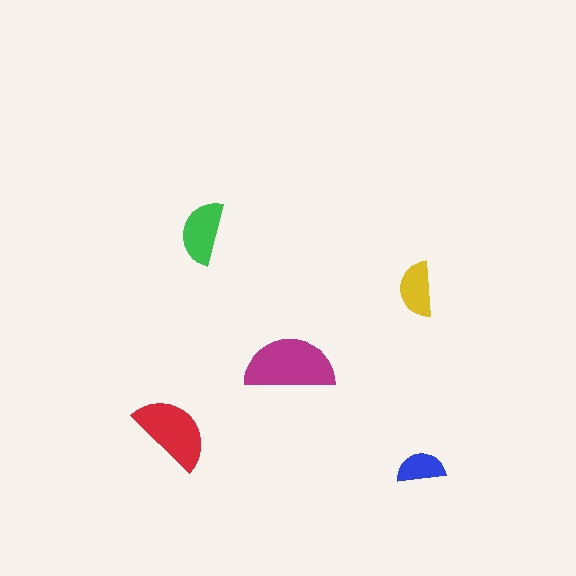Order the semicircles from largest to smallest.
the magenta one, the red one, the green one, the yellow one, the blue one.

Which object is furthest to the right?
The blue semicircle is rightmost.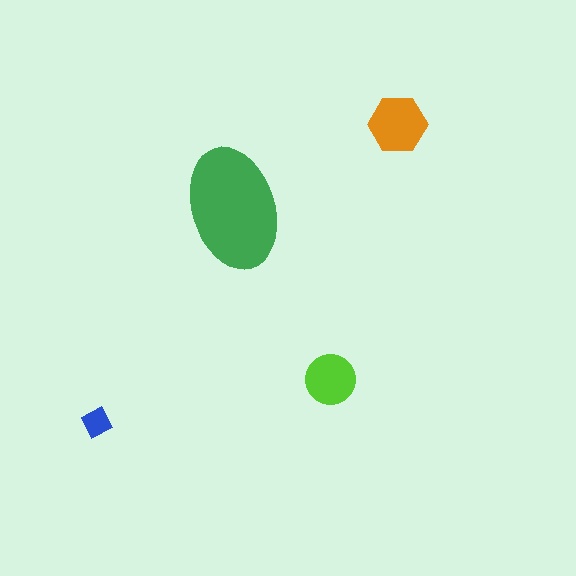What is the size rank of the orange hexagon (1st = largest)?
2nd.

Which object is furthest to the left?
The blue diamond is leftmost.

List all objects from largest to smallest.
The green ellipse, the orange hexagon, the lime circle, the blue diamond.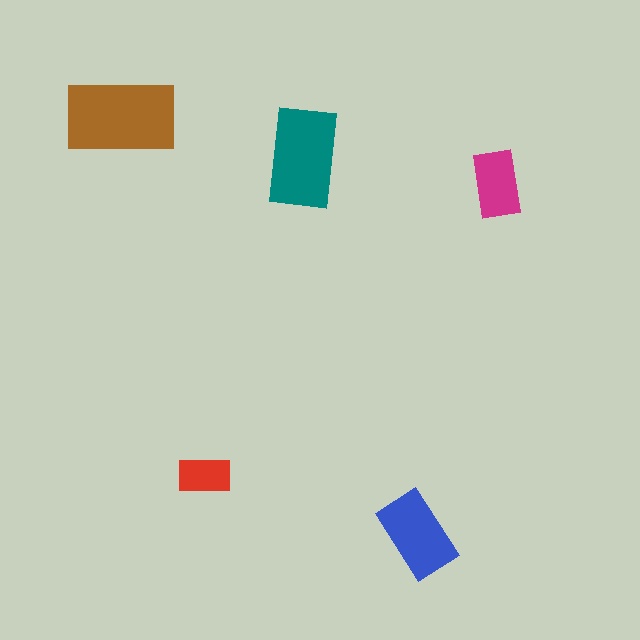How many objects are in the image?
There are 5 objects in the image.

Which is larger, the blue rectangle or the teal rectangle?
The teal one.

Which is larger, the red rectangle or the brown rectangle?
The brown one.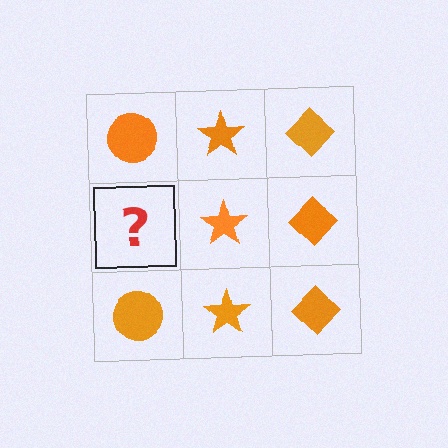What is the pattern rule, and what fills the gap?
The rule is that each column has a consistent shape. The gap should be filled with an orange circle.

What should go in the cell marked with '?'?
The missing cell should contain an orange circle.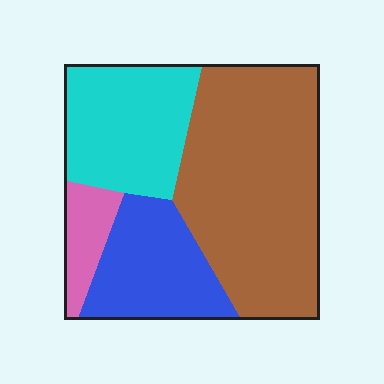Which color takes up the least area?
Pink, at roughly 10%.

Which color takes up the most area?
Brown, at roughly 50%.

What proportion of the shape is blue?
Blue covers about 20% of the shape.